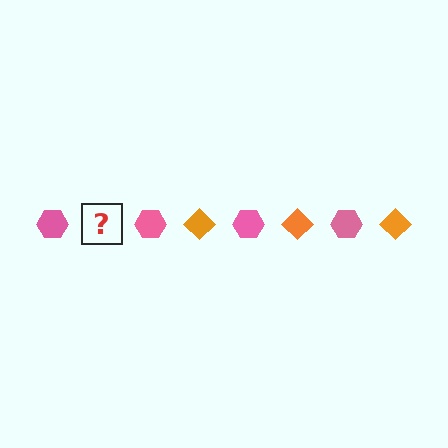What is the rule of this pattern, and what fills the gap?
The rule is that the pattern alternates between pink hexagon and orange diamond. The gap should be filled with an orange diamond.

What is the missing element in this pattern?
The missing element is an orange diamond.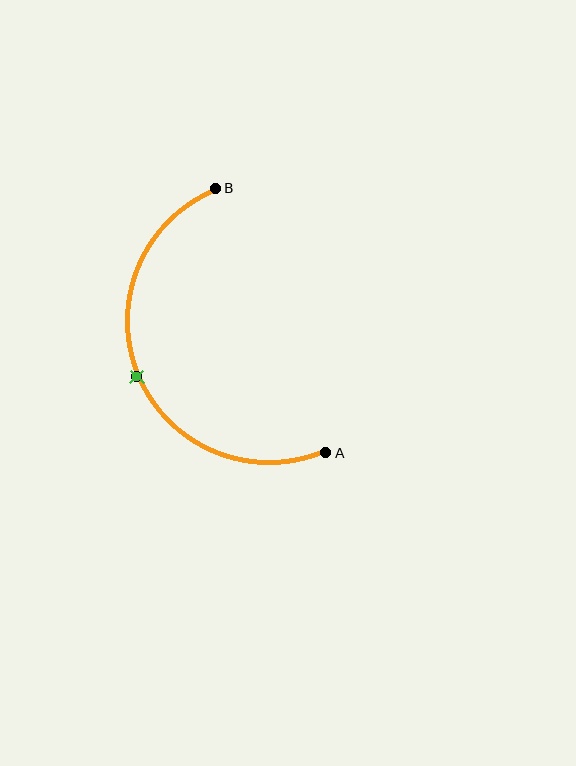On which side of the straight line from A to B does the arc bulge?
The arc bulges to the left of the straight line connecting A and B.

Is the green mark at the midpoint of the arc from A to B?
Yes. The green mark lies on the arc at equal arc-length from both A and B — it is the arc midpoint.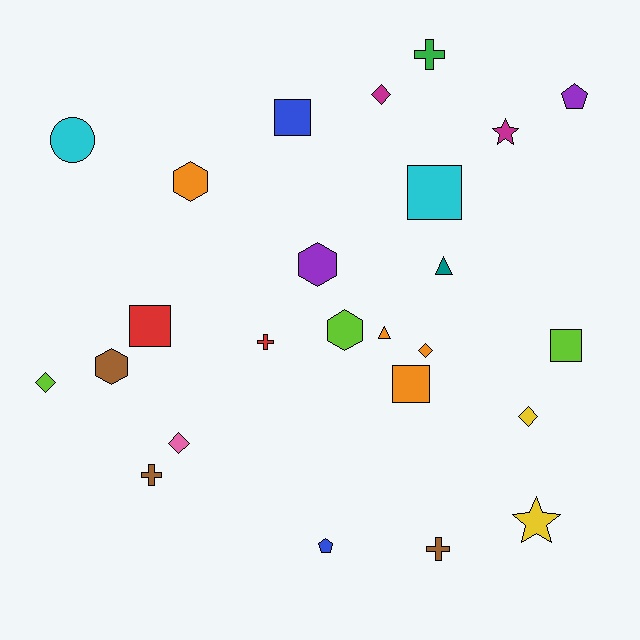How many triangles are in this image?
There are 2 triangles.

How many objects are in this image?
There are 25 objects.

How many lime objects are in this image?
There are 3 lime objects.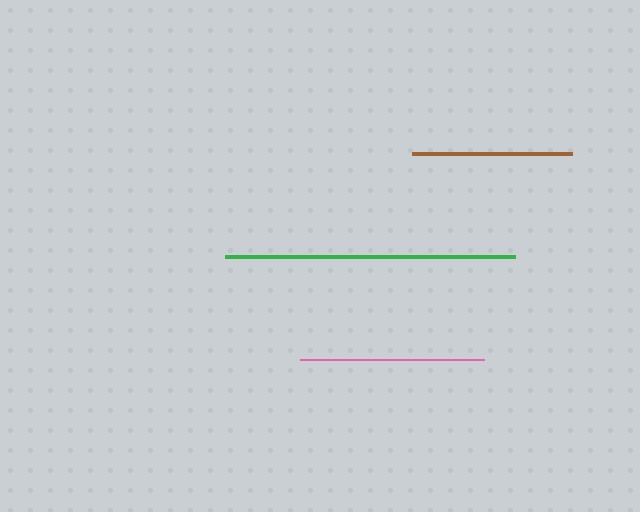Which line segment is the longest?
The green line is the longest at approximately 290 pixels.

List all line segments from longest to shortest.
From longest to shortest: green, pink, brown.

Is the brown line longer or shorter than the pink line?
The pink line is longer than the brown line.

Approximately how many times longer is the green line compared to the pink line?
The green line is approximately 1.6 times the length of the pink line.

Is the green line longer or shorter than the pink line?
The green line is longer than the pink line.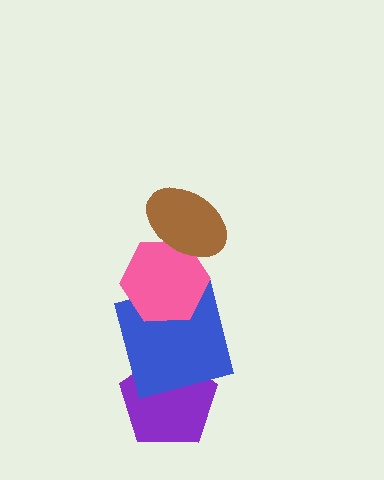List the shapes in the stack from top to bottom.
From top to bottom: the brown ellipse, the pink hexagon, the blue square, the purple pentagon.